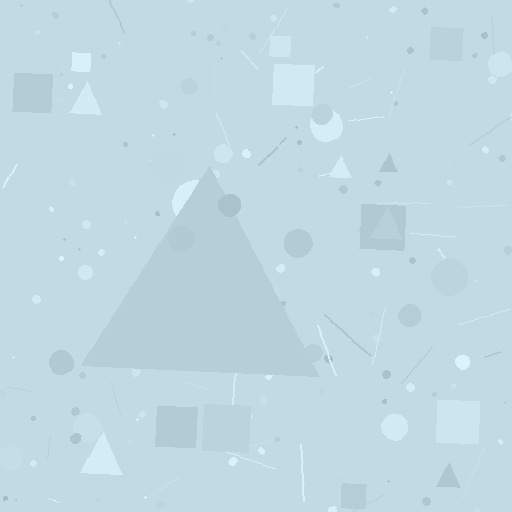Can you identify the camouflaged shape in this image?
The camouflaged shape is a triangle.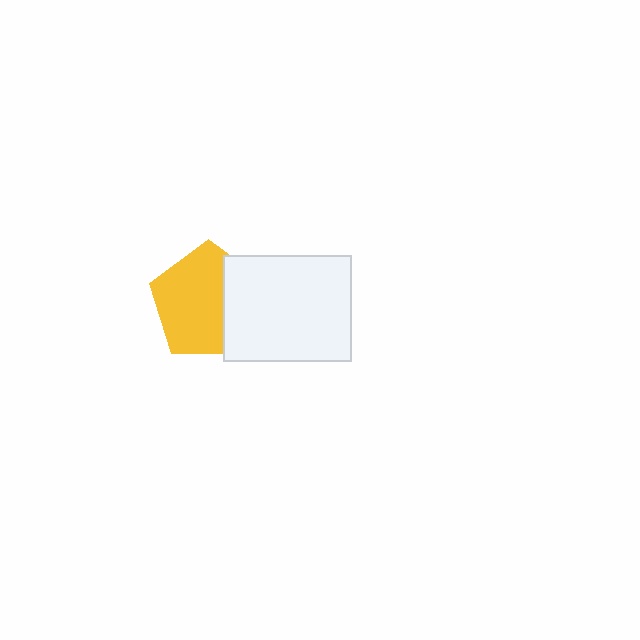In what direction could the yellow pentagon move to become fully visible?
The yellow pentagon could move left. That would shift it out from behind the white rectangle entirely.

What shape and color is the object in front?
The object in front is a white rectangle.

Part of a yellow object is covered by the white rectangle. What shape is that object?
It is a pentagon.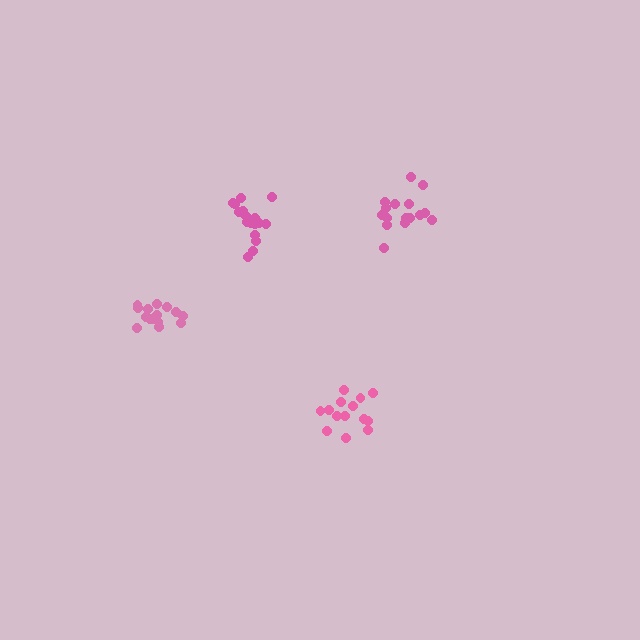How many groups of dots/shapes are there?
There are 4 groups.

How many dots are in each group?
Group 1: 15 dots, Group 2: 14 dots, Group 3: 16 dots, Group 4: 17 dots (62 total).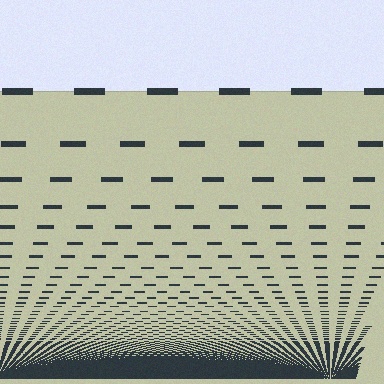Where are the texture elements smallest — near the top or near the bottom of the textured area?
Near the bottom.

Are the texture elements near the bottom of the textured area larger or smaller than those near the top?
Smaller. The gradient is inverted — elements near the bottom are smaller and denser.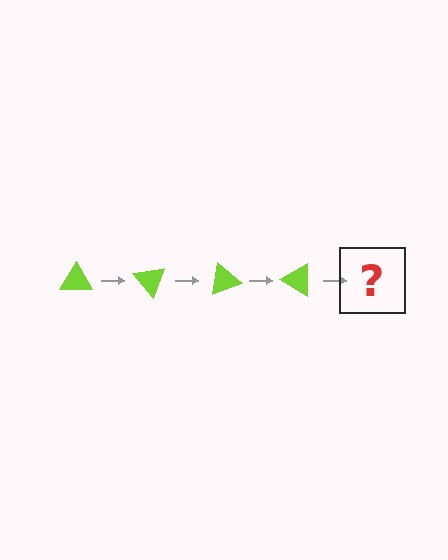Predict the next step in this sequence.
The next step is a lime triangle rotated 200 degrees.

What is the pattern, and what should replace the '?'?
The pattern is that the triangle rotates 50 degrees each step. The '?' should be a lime triangle rotated 200 degrees.